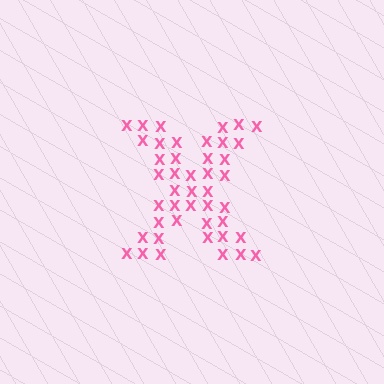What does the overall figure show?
The overall figure shows the letter X.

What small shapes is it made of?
It is made of small letter X's.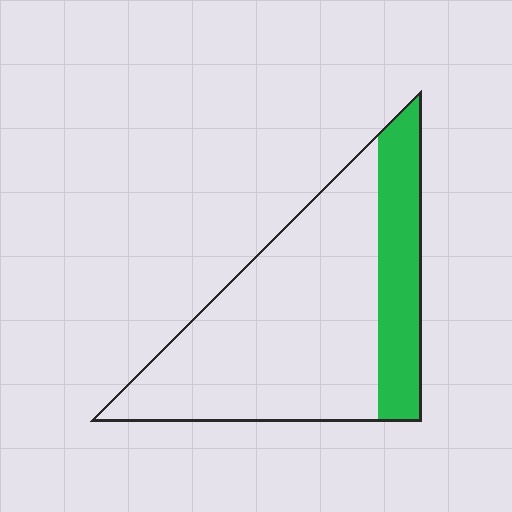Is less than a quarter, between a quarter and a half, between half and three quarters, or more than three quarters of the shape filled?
Less than a quarter.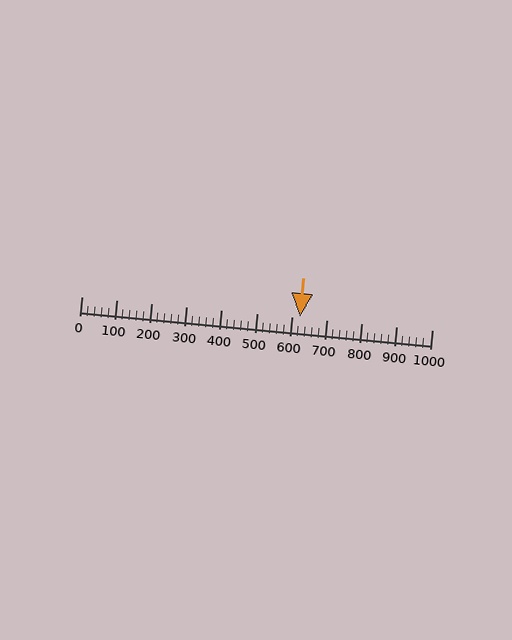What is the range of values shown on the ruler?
The ruler shows values from 0 to 1000.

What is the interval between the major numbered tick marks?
The major tick marks are spaced 100 units apart.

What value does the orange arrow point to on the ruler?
The orange arrow points to approximately 624.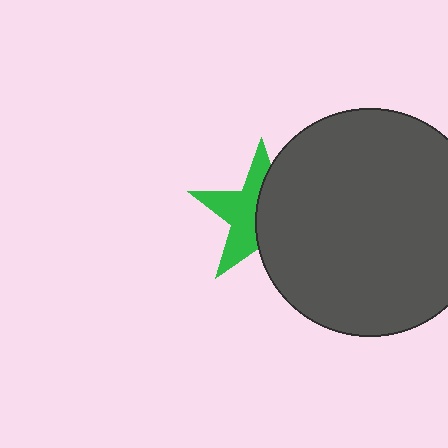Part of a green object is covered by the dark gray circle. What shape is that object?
It is a star.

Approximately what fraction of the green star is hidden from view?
Roughly 51% of the green star is hidden behind the dark gray circle.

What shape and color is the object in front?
The object in front is a dark gray circle.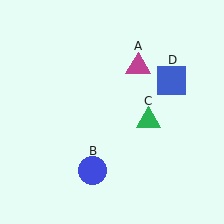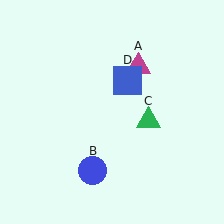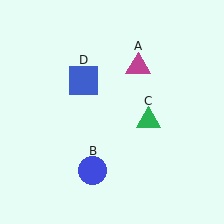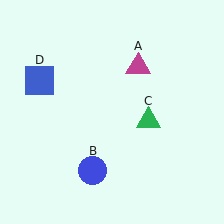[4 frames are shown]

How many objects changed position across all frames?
1 object changed position: blue square (object D).